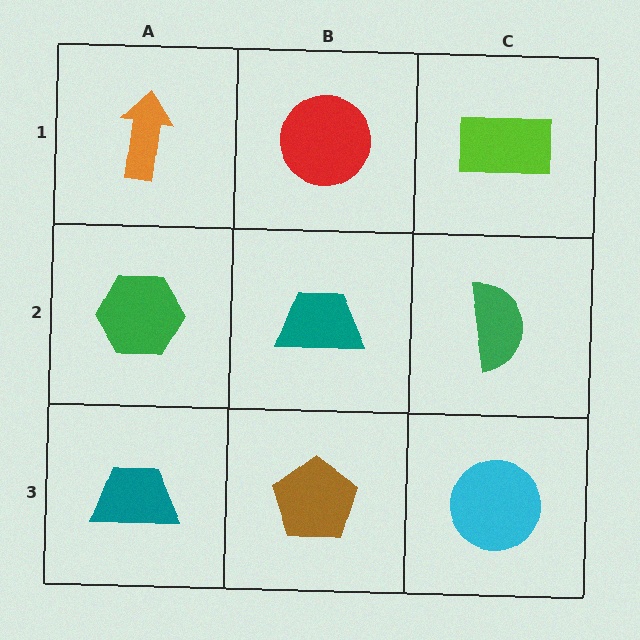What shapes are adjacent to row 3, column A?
A green hexagon (row 2, column A), a brown pentagon (row 3, column B).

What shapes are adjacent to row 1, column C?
A green semicircle (row 2, column C), a red circle (row 1, column B).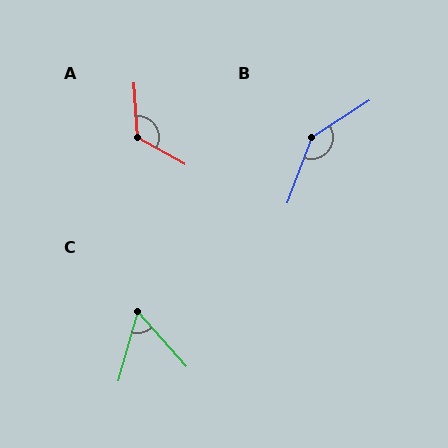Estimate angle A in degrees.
Approximately 123 degrees.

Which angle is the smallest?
C, at approximately 57 degrees.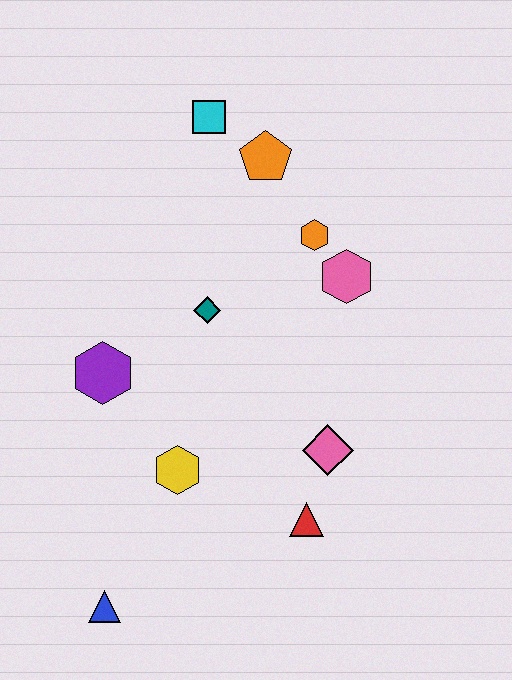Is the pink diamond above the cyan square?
No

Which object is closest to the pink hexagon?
The orange hexagon is closest to the pink hexagon.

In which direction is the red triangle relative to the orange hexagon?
The red triangle is below the orange hexagon.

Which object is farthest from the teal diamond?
The blue triangle is farthest from the teal diamond.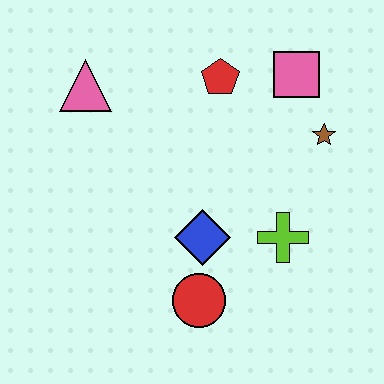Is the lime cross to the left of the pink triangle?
No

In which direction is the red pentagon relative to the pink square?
The red pentagon is to the left of the pink square.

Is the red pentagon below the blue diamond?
No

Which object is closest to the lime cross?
The blue diamond is closest to the lime cross.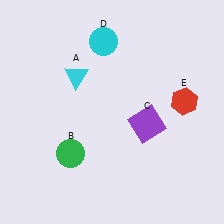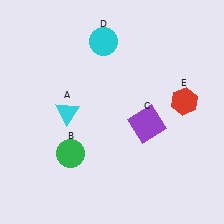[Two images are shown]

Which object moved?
The cyan triangle (A) moved down.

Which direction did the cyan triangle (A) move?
The cyan triangle (A) moved down.